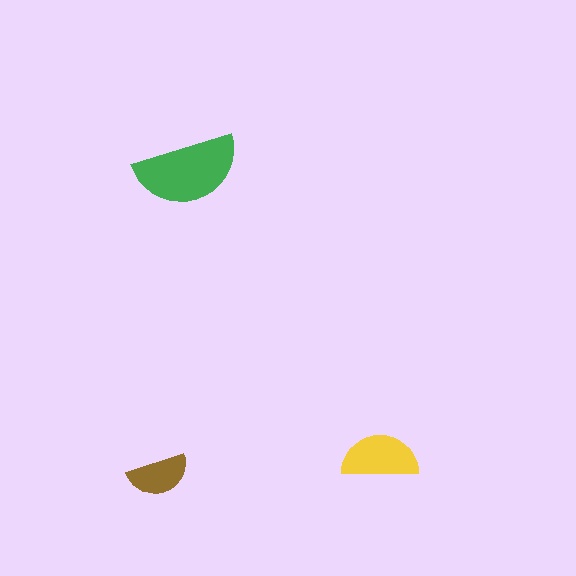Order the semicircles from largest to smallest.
the green one, the yellow one, the brown one.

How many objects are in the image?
There are 3 objects in the image.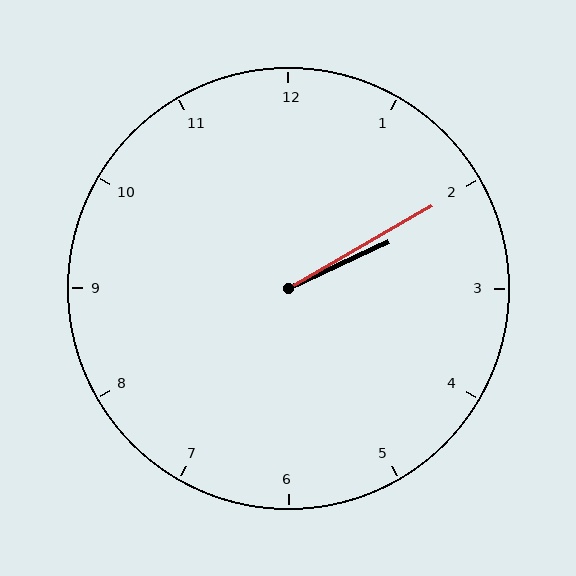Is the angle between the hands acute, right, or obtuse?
It is acute.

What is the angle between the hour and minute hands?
Approximately 5 degrees.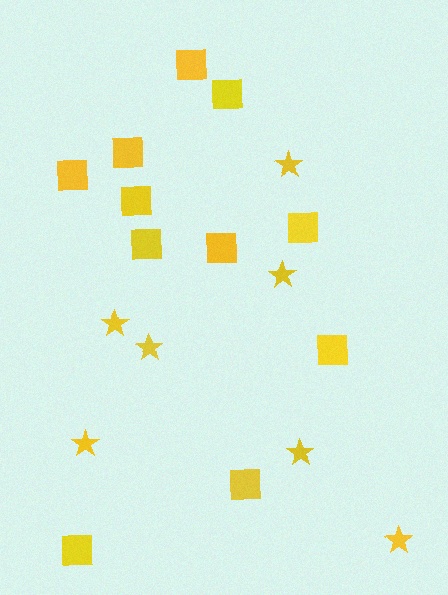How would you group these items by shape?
There are 2 groups: one group of stars (7) and one group of squares (11).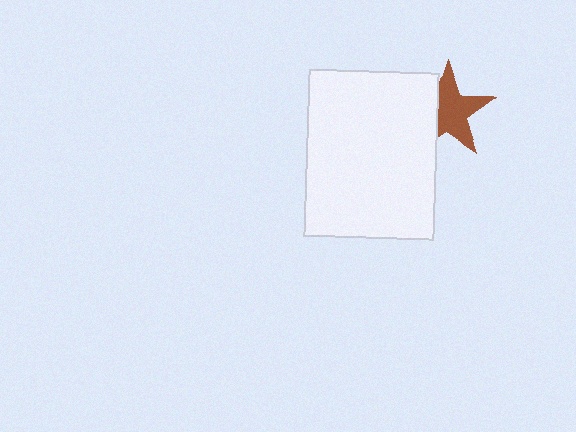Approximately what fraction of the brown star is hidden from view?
Roughly 33% of the brown star is hidden behind the white rectangle.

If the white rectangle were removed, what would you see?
You would see the complete brown star.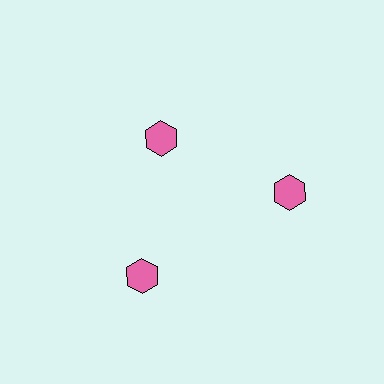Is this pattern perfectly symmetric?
No. The 3 pink hexagons are arranged in a ring, but one element near the 11 o'clock position is pulled inward toward the center, breaking the 3-fold rotational symmetry.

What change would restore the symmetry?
The symmetry would be restored by moving it outward, back onto the ring so that all 3 hexagons sit at equal angles and equal distance from the center.